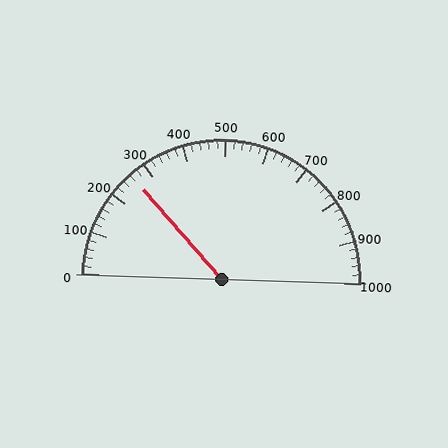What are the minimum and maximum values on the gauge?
The gauge ranges from 0 to 1000.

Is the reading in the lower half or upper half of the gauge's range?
The reading is in the lower half of the range (0 to 1000).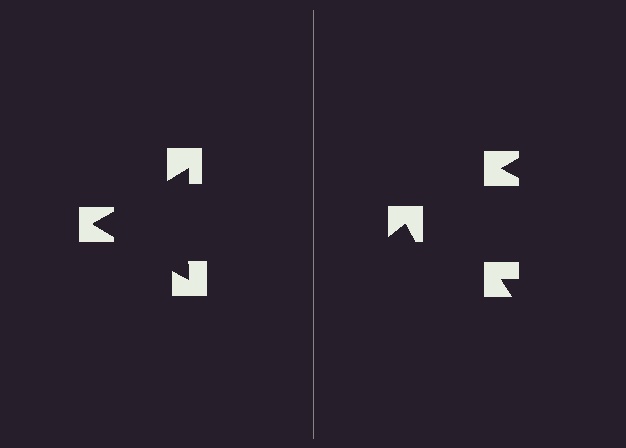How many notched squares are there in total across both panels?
6 — 3 on each side.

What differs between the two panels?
The notched squares are positioned identically on both sides; only the wedge orientations differ. On the left they align to a triangle; on the right they are misaligned.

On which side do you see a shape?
An illusory triangle appears on the left side. On the right side the wedge cuts are rotated, so no coherent shape forms.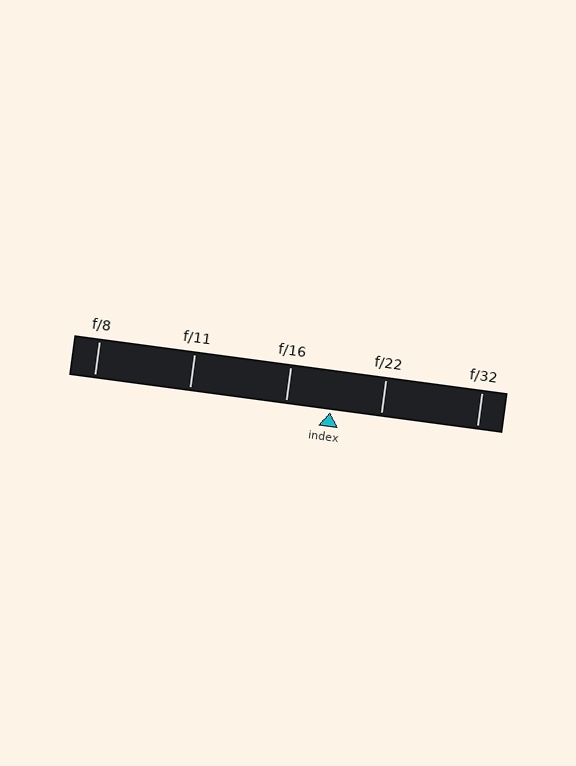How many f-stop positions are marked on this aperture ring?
There are 5 f-stop positions marked.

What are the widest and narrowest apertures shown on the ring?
The widest aperture shown is f/8 and the narrowest is f/32.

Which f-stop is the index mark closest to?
The index mark is closest to f/16.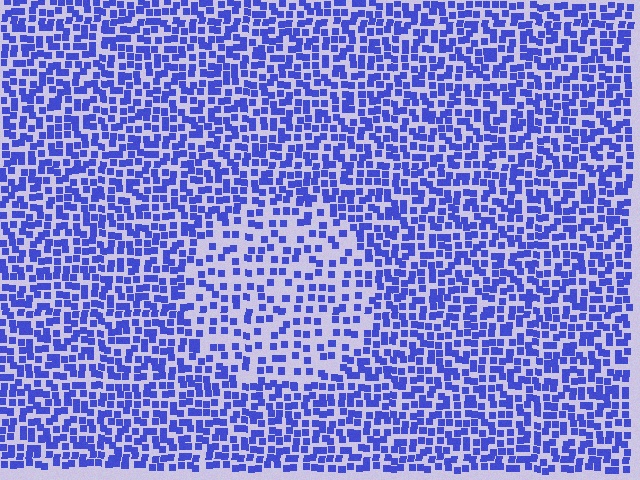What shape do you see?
I see a circle.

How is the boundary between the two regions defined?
The boundary is defined by a change in element density (approximately 1.9x ratio). All elements are the same color, size, and shape.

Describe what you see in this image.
The image contains small blue elements arranged at two different densities. A circle-shaped region is visible where the elements are less densely packed than the surrounding area.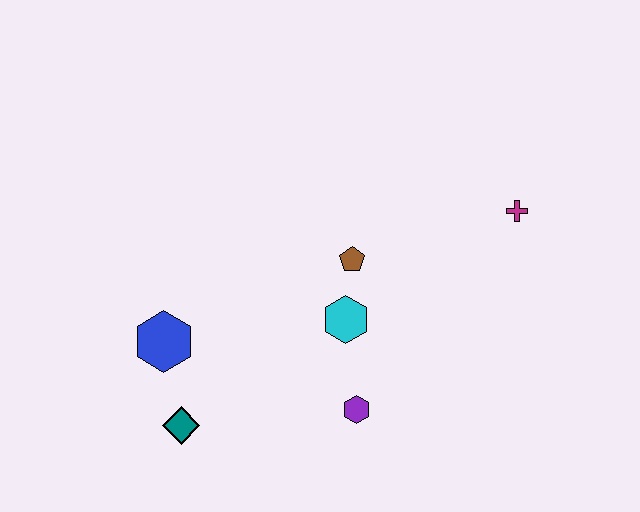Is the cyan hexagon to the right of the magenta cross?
No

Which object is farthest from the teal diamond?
The magenta cross is farthest from the teal diamond.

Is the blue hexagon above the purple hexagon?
Yes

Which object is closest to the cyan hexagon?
The brown pentagon is closest to the cyan hexagon.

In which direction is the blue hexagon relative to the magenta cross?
The blue hexagon is to the left of the magenta cross.